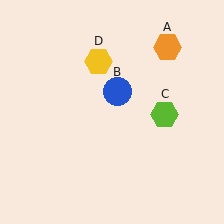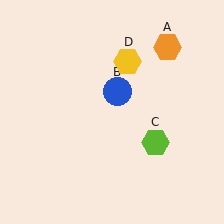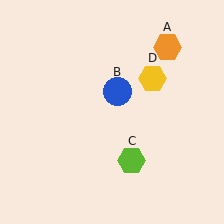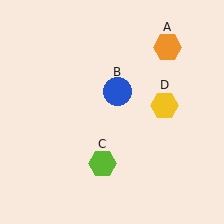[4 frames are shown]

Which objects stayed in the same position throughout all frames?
Orange hexagon (object A) and blue circle (object B) remained stationary.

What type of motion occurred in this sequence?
The lime hexagon (object C), yellow hexagon (object D) rotated clockwise around the center of the scene.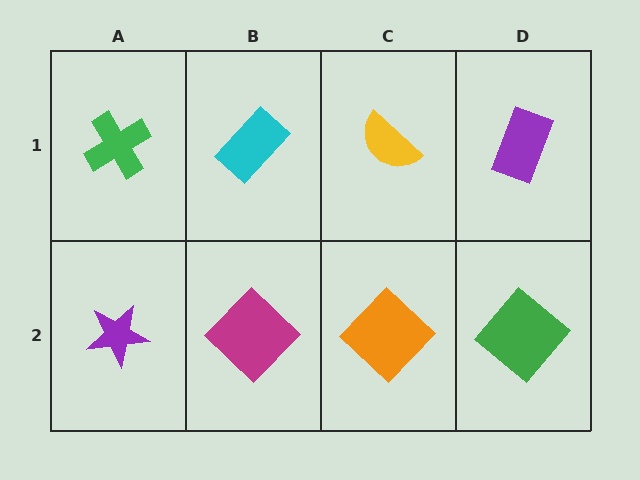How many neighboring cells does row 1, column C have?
3.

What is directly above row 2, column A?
A green cross.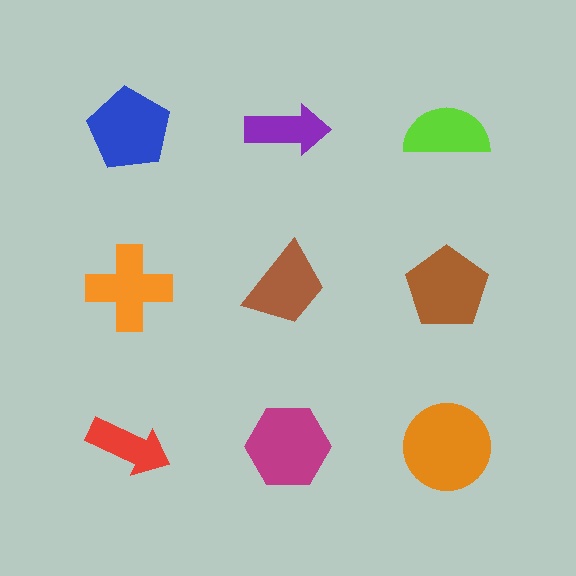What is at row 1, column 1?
A blue pentagon.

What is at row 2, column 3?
A brown pentagon.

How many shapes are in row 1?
3 shapes.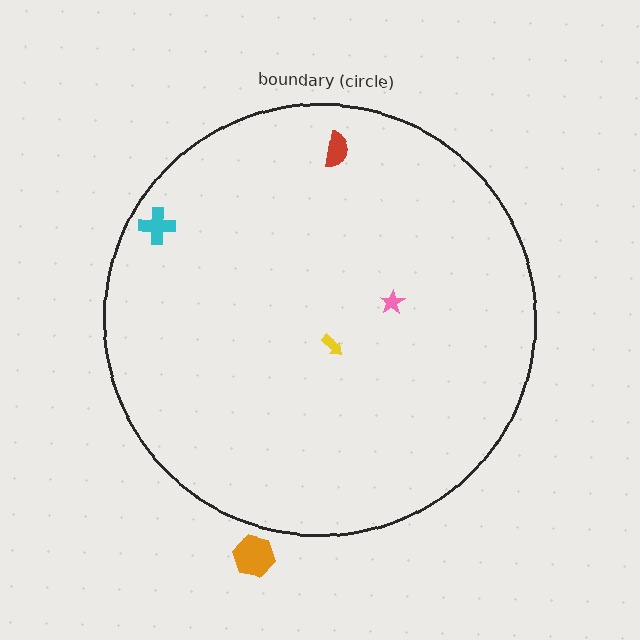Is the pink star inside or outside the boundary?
Inside.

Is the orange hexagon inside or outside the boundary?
Outside.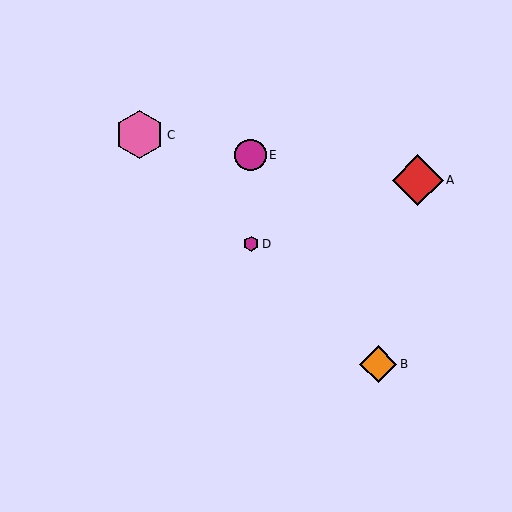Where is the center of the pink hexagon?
The center of the pink hexagon is at (140, 135).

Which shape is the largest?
The red diamond (labeled A) is the largest.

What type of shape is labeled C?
Shape C is a pink hexagon.